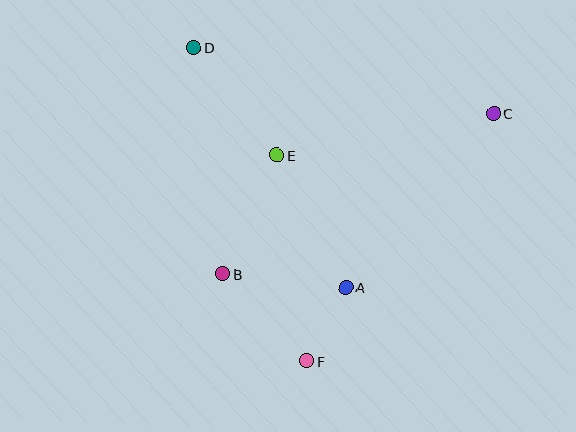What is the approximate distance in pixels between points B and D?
The distance between B and D is approximately 228 pixels.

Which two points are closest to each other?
Points A and F are closest to each other.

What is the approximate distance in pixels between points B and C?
The distance between B and C is approximately 314 pixels.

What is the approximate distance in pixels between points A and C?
The distance between A and C is approximately 228 pixels.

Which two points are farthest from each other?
Points D and F are farthest from each other.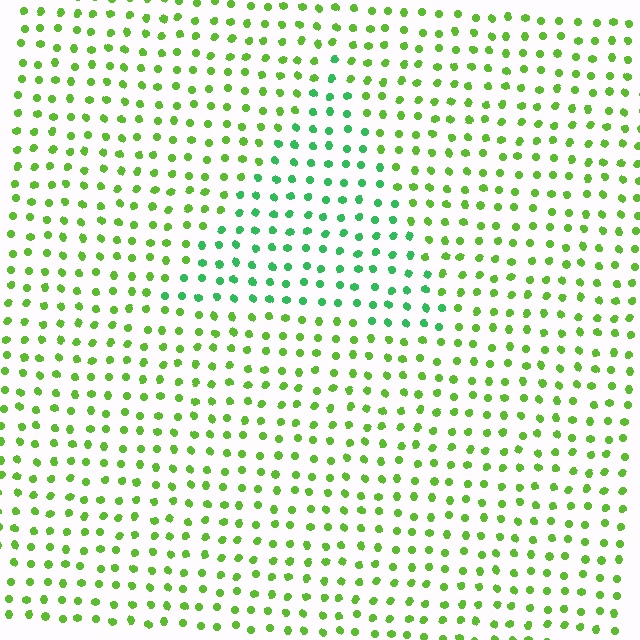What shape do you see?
I see a triangle.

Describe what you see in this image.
The image is filled with small lime elements in a uniform arrangement. A triangle-shaped region is visible where the elements are tinted to a slightly different hue, forming a subtle color boundary.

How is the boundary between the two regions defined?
The boundary is defined purely by a slight shift in hue (about 36 degrees). Spacing, size, and orientation are identical on both sides.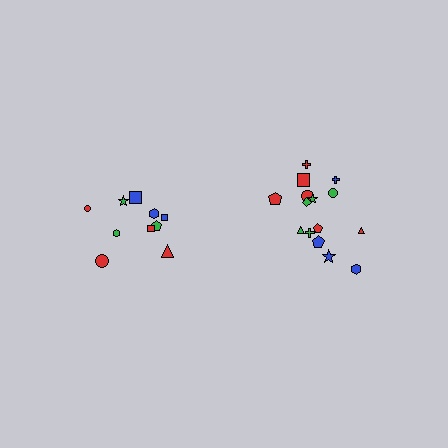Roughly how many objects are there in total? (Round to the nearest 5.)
Roughly 25 objects in total.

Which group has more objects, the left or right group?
The right group.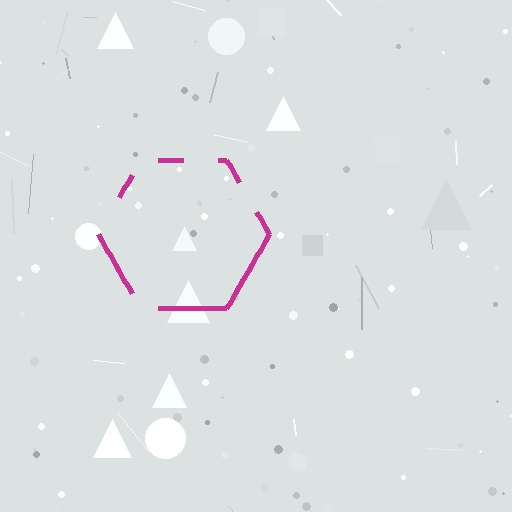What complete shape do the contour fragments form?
The contour fragments form a hexagon.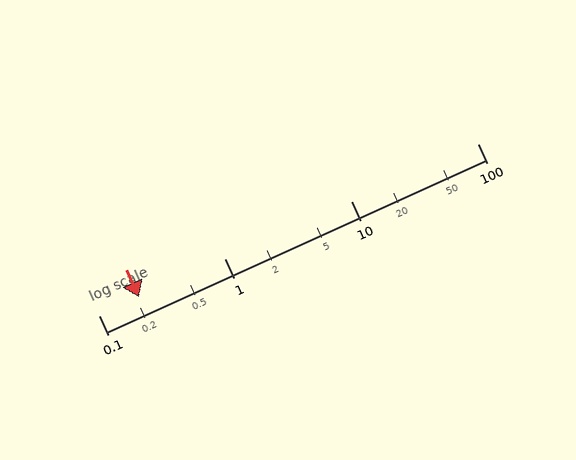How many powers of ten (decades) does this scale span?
The scale spans 3 decades, from 0.1 to 100.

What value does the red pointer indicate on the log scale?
The pointer indicates approximately 0.21.